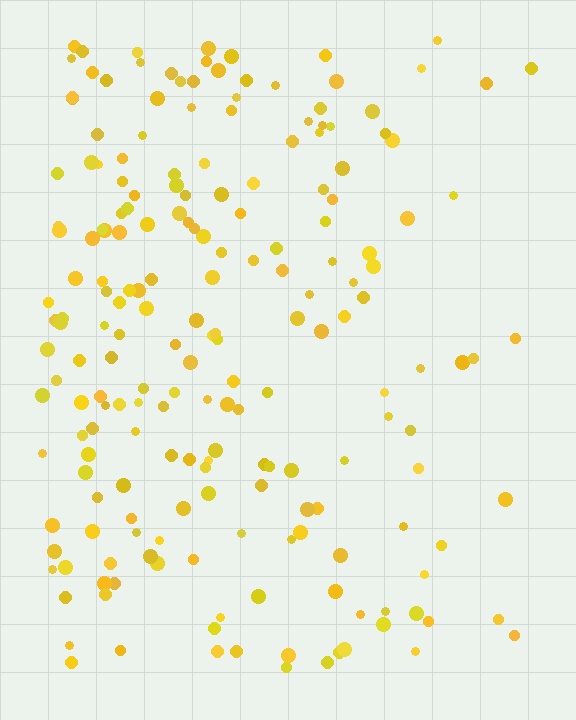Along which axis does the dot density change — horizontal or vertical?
Horizontal.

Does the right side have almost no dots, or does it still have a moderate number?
Still a moderate number, just noticeably fewer than the left.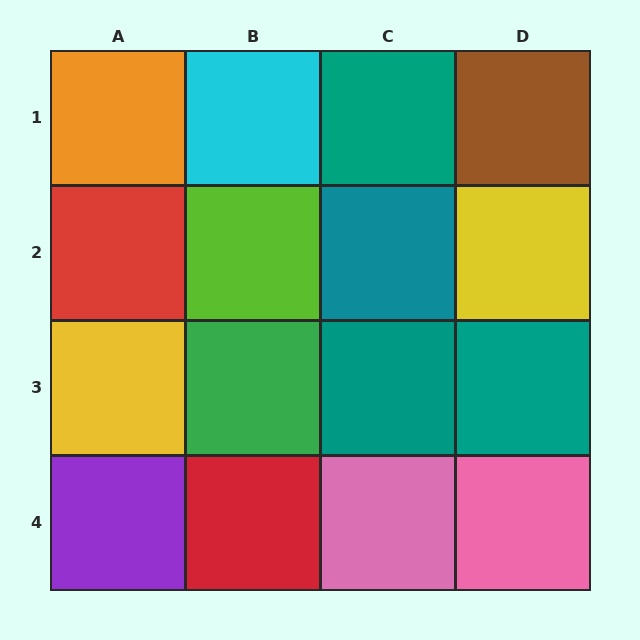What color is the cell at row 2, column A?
Red.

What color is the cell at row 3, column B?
Green.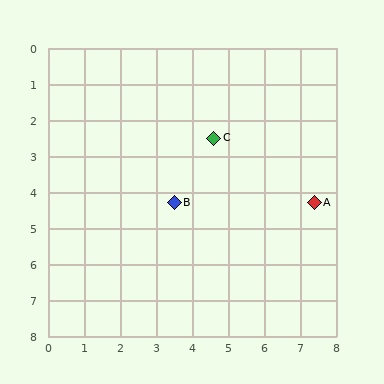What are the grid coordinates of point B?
Point B is at approximately (3.5, 4.3).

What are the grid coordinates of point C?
Point C is at approximately (4.6, 2.5).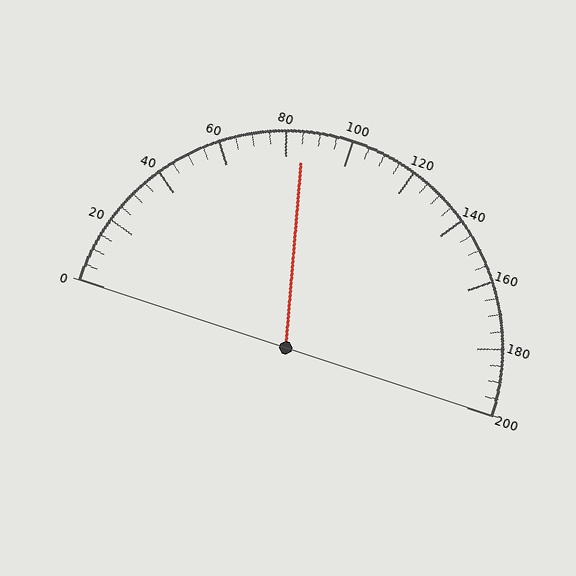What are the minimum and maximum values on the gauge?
The gauge ranges from 0 to 200.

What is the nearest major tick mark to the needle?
The nearest major tick mark is 80.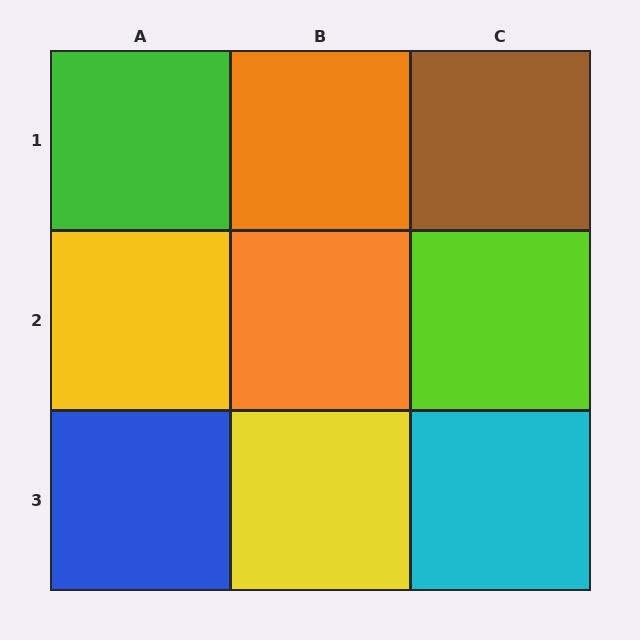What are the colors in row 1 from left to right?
Green, orange, brown.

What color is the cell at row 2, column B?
Orange.